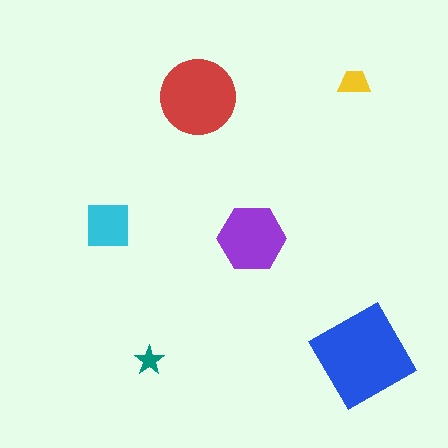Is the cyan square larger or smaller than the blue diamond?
Smaller.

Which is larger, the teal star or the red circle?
The red circle.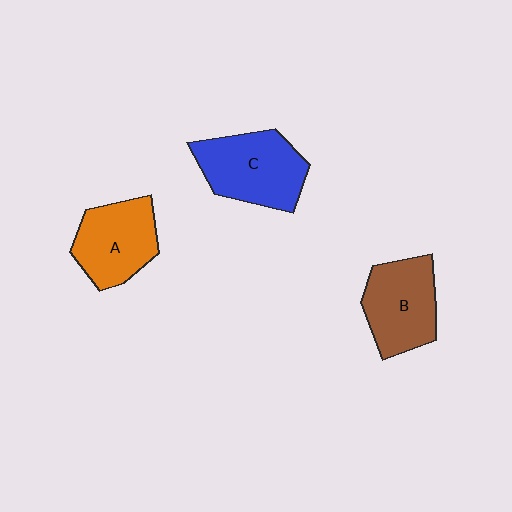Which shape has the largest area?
Shape C (blue).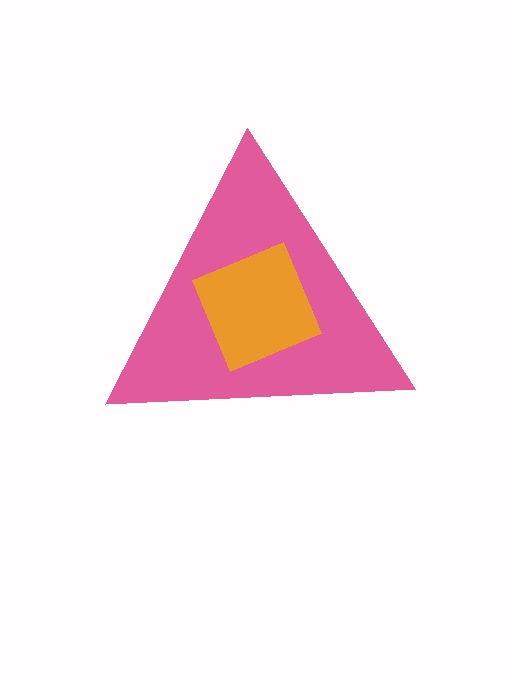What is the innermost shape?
The orange diamond.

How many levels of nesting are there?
2.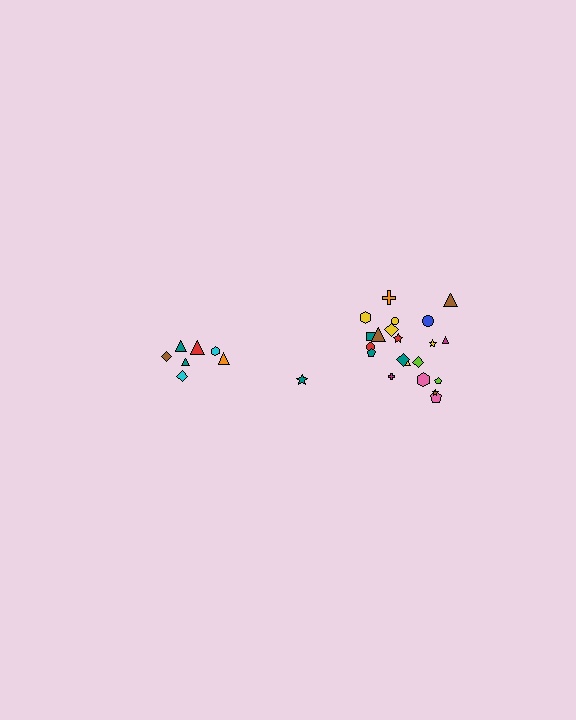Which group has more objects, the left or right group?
The right group.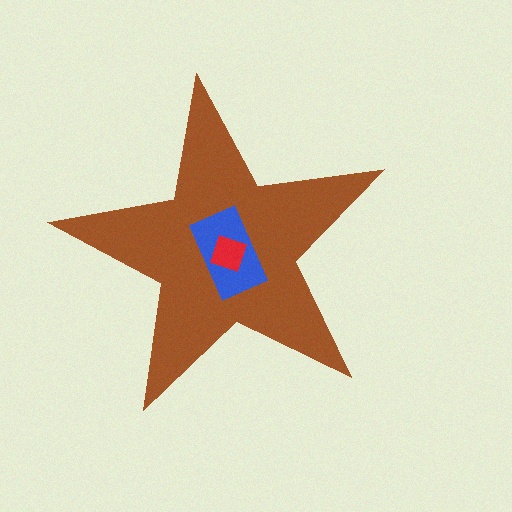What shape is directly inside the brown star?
The blue rectangle.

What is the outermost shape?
The brown star.